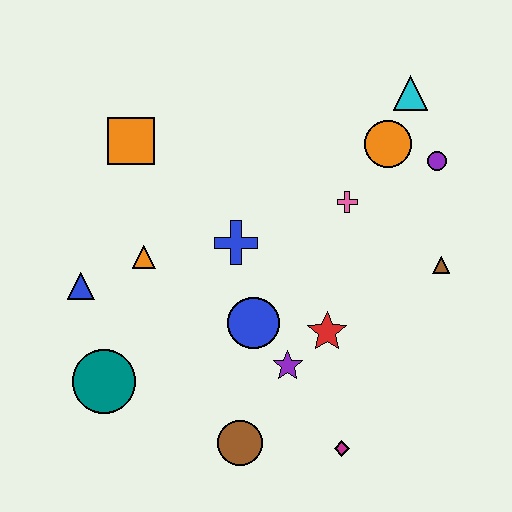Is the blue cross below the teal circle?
No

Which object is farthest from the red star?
The orange square is farthest from the red star.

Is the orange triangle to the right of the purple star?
No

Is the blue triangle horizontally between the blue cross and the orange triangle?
No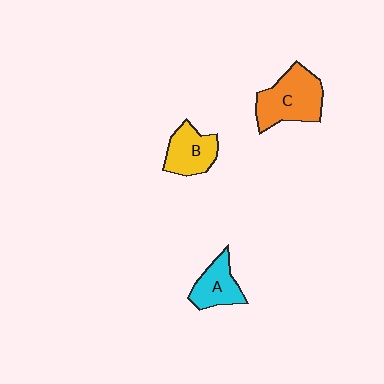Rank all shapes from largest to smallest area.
From largest to smallest: C (orange), B (yellow), A (cyan).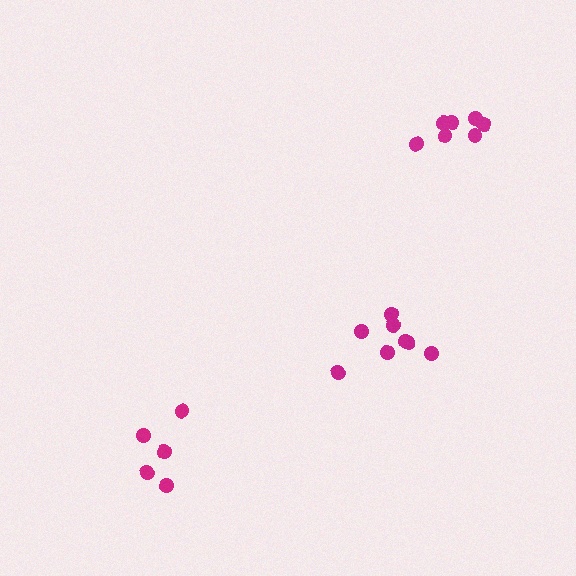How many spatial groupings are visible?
There are 3 spatial groupings.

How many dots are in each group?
Group 1: 8 dots, Group 2: 5 dots, Group 3: 7 dots (20 total).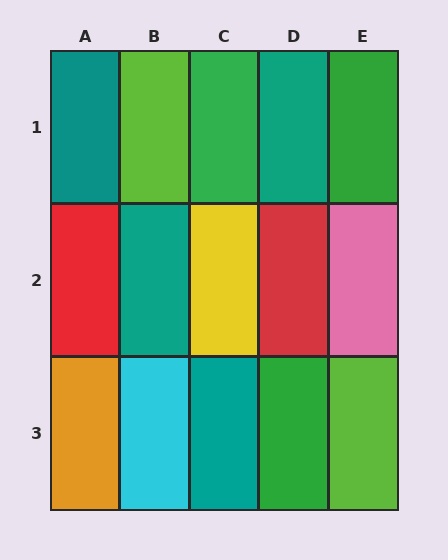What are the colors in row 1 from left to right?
Teal, lime, green, teal, green.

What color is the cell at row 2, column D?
Red.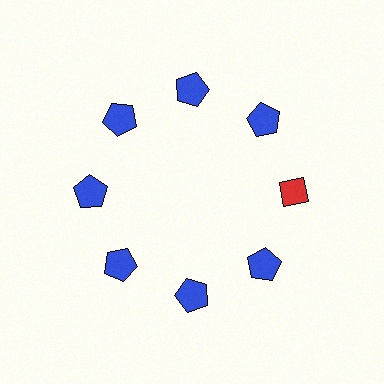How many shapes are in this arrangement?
There are 8 shapes arranged in a ring pattern.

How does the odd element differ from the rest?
It differs in both color (red instead of blue) and shape (diamond instead of pentagon).